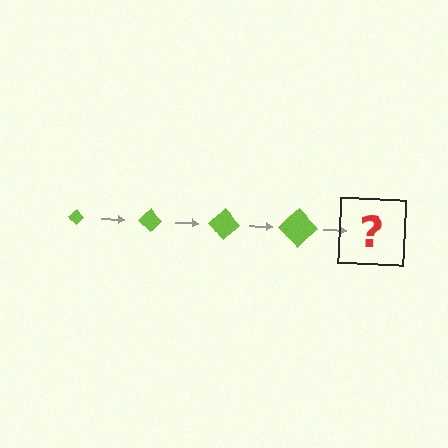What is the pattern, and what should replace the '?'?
The pattern is that the diamond gets progressively larger each step. The '?' should be a lime diamond, larger than the previous one.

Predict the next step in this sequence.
The next step is a lime diamond, larger than the previous one.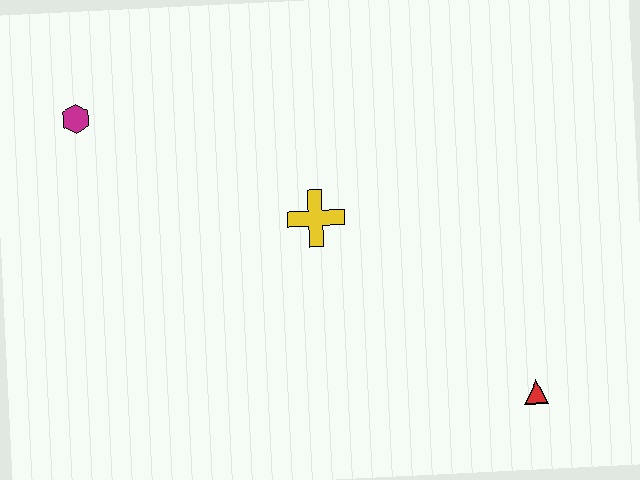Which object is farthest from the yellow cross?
The red triangle is farthest from the yellow cross.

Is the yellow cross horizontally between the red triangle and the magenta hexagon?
Yes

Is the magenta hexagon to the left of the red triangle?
Yes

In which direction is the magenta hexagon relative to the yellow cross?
The magenta hexagon is to the left of the yellow cross.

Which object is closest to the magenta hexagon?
The yellow cross is closest to the magenta hexagon.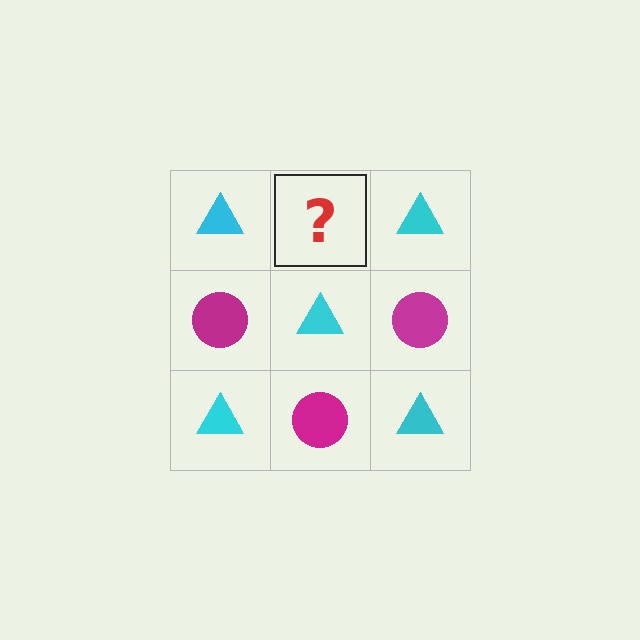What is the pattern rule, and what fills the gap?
The rule is that it alternates cyan triangle and magenta circle in a checkerboard pattern. The gap should be filled with a magenta circle.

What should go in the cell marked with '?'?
The missing cell should contain a magenta circle.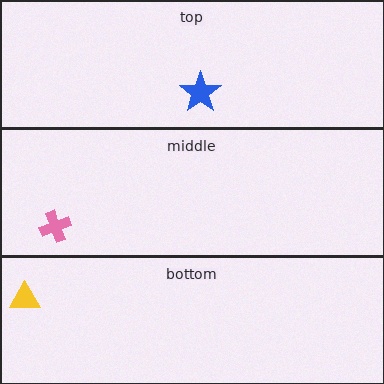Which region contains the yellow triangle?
The bottom region.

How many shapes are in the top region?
1.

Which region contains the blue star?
The top region.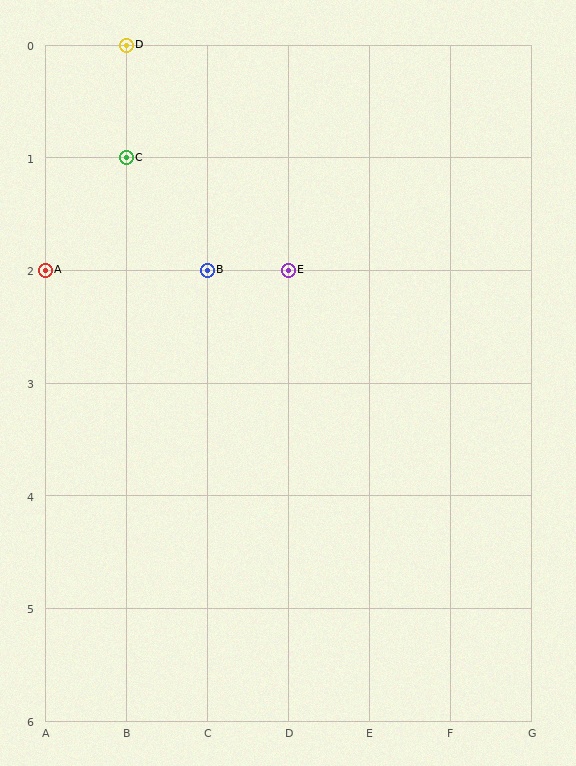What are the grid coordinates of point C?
Point C is at grid coordinates (B, 1).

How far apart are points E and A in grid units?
Points E and A are 3 columns apart.